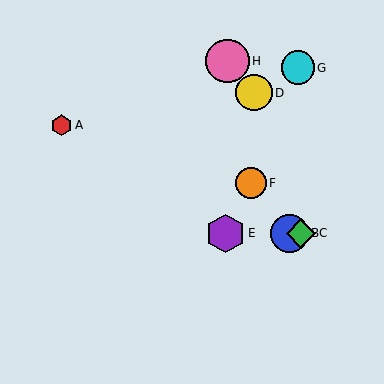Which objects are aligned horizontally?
Objects B, C, E are aligned horizontally.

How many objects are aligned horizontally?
3 objects (B, C, E) are aligned horizontally.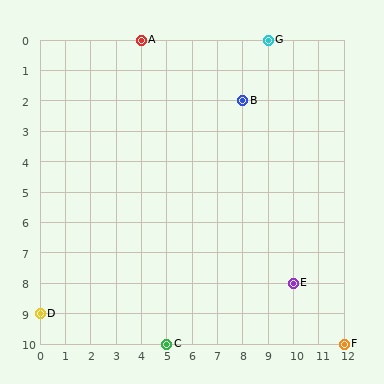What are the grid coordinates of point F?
Point F is at grid coordinates (12, 10).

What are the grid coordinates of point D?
Point D is at grid coordinates (0, 9).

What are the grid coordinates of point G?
Point G is at grid coordinates (9, 0).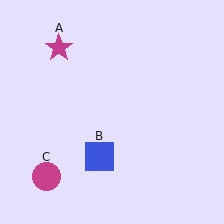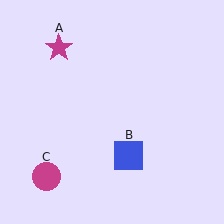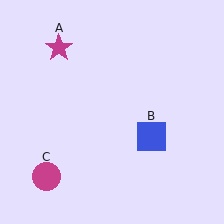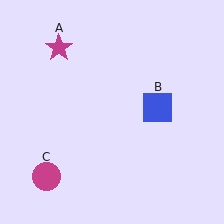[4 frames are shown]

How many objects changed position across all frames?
1 object changed position: blue square (object B).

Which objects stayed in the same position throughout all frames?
Magenta star (object A) and magenta circle (object C) remained stationary.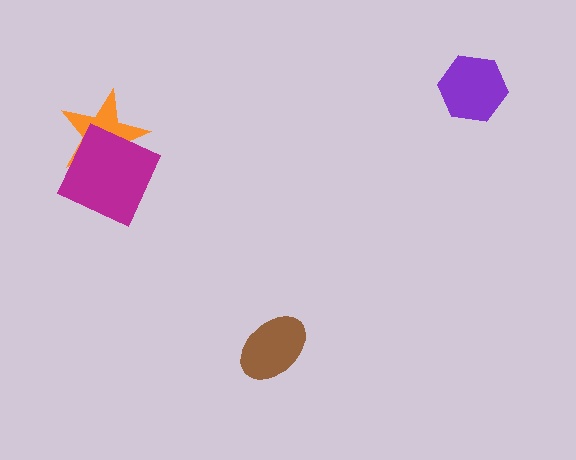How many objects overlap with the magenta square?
1 object overlaps with the magenta square.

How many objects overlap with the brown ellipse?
0 objects overlap with the brown ellipse.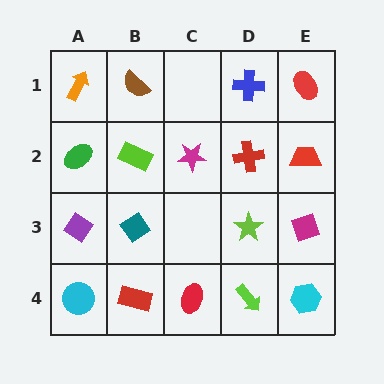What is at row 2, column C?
A magenta star.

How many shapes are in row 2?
5 shapes.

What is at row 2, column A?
A green ellipse.